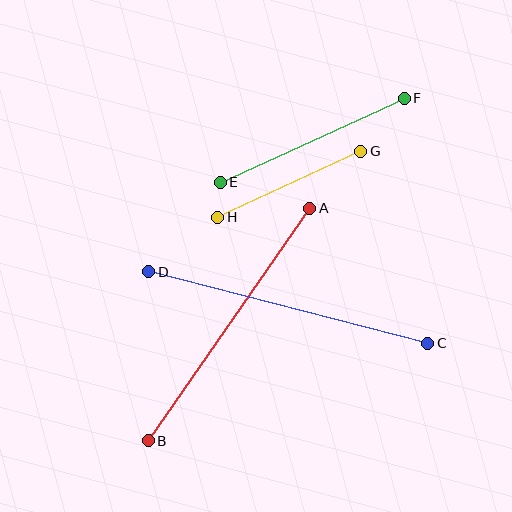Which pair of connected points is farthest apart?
Points C and D are farthest apart.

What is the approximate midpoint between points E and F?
The midpoint is at approximately (312, 140) pixels.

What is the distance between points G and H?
The distance is approximately 158 pixels.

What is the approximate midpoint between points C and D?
The midpoint is at approximately (288, 308) pixels.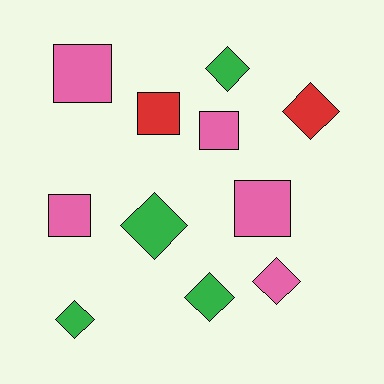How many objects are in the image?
There are 11 objects.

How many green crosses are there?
There are no green crosses.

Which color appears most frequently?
Pink, with 5 objects.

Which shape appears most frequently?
Diamond, with 6 objects.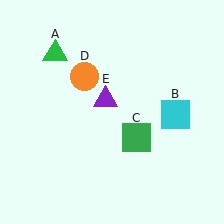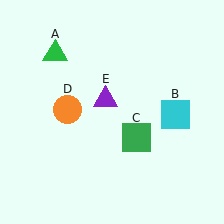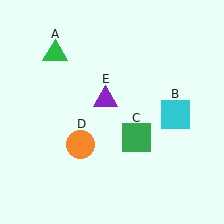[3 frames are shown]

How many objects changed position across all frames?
1 object changed position: orange circle (object D).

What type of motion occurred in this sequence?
The orange circle (object D) rotated counterclockwise around the center of the scene.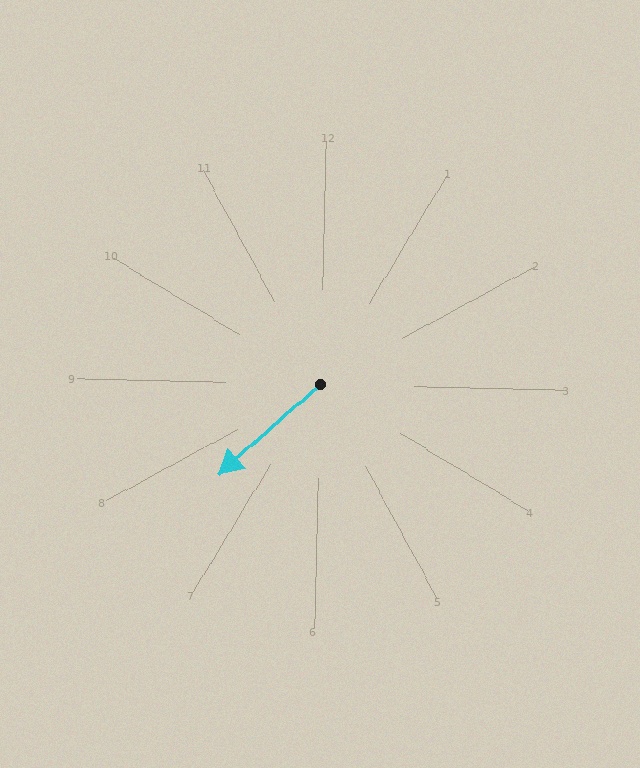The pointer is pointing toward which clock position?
Roughly 8 o'clock.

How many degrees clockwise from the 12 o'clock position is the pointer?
Approximately 227 degrees.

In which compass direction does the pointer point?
Southwest.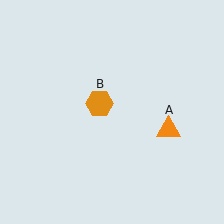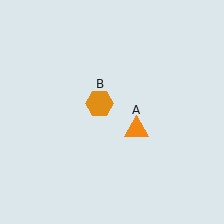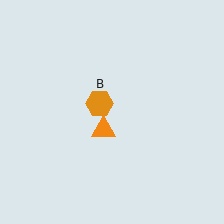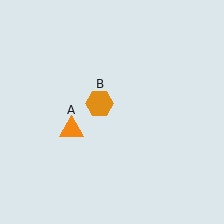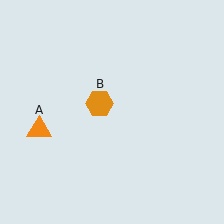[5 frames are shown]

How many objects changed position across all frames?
1 object changed position: orange triangle (object A).